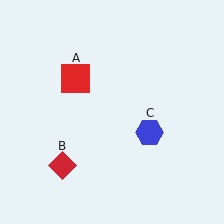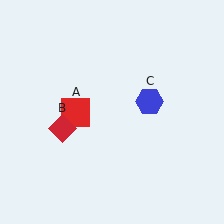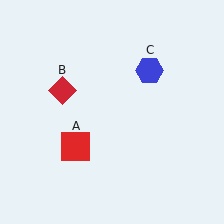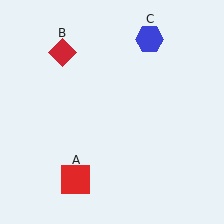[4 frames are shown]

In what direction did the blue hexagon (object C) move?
The blue hexagon (object C) moved up.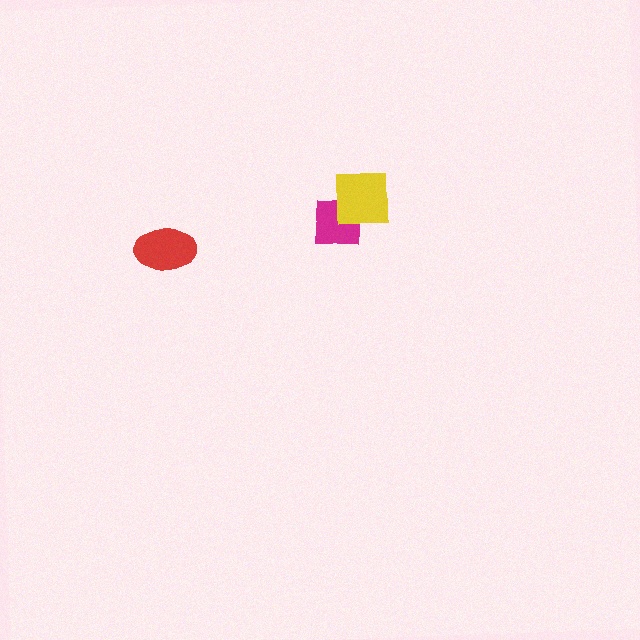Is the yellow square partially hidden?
No, no other shape covers it.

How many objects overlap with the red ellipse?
0 objects overlap with the red ellipse.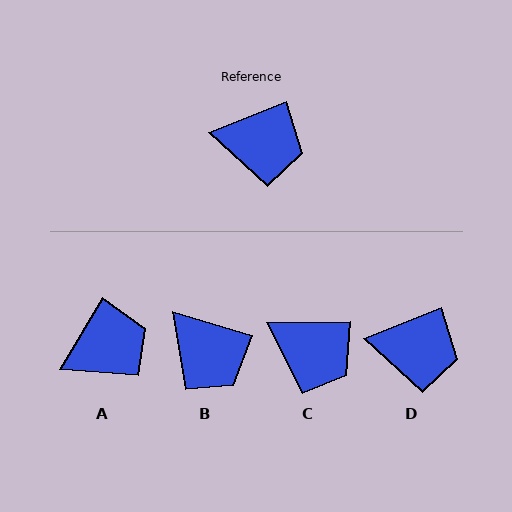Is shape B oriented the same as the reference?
No, it is off by about 38 degrees.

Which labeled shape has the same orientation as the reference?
D.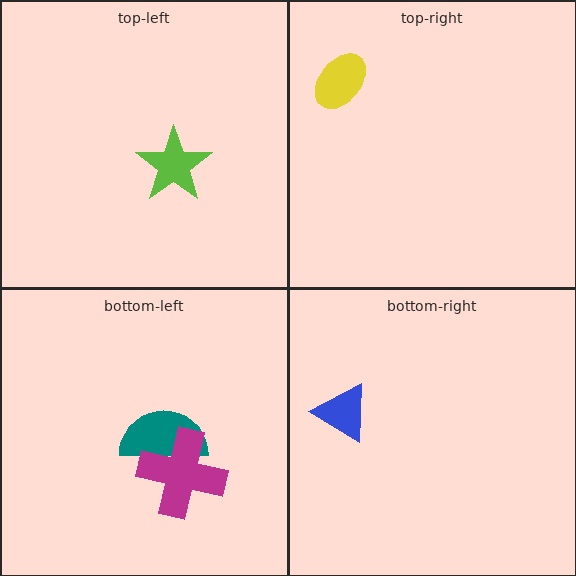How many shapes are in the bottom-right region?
1.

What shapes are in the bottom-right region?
The blue triangle.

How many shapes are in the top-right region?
1.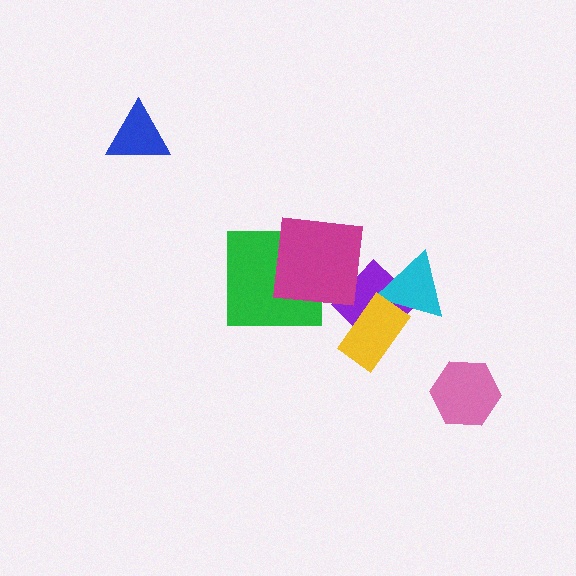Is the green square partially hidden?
Yes, it is partially covered by another shape.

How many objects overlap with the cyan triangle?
2 objects overlap with the cyan triangle.